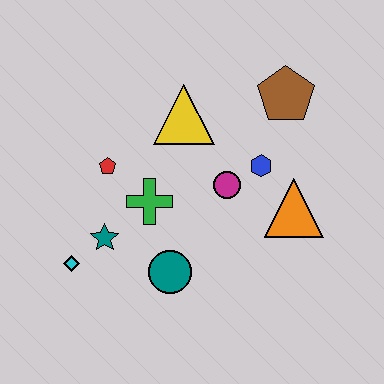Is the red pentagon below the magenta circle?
No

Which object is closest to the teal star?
The cyan diamond is closest to the teal star.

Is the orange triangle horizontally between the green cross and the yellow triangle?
No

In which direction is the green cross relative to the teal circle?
The green cross is above the teal circle.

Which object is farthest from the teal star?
The brown pentagon is farthest from the teal star.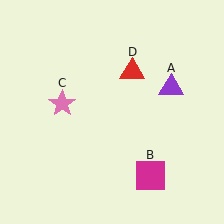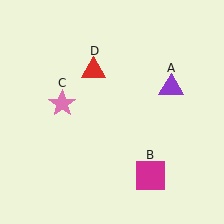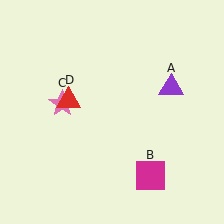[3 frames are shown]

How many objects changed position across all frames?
1 object changed position: red triangle (object D).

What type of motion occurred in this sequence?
The red triangle (object D) rotated counterclockwise around the center of the scene.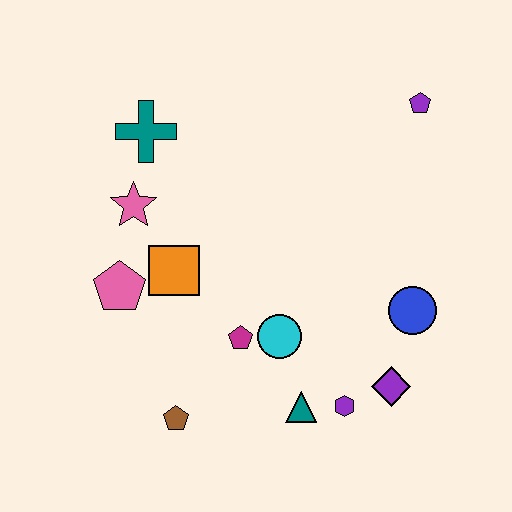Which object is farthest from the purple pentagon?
The brown pentagon is farthest from the purple pentagon.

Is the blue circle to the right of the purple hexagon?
Yes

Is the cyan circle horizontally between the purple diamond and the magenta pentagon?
Yes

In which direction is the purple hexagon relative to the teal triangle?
The purple hexagon is to the right of the teal triangle.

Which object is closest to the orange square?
The pink pentagon is closest to the orange square.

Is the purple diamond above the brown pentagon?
Yes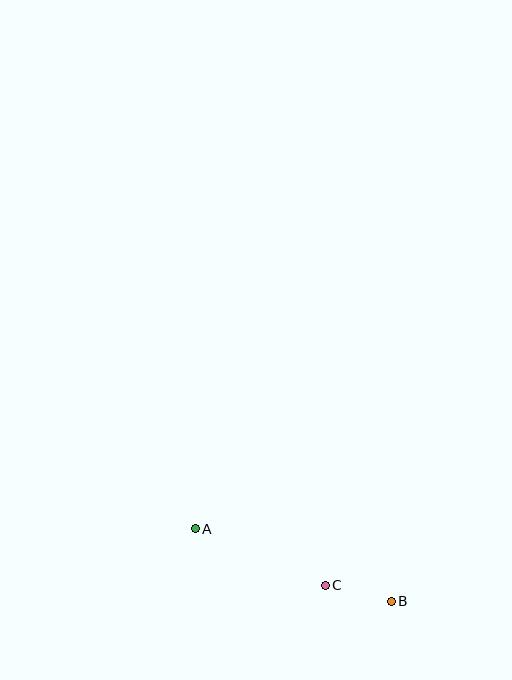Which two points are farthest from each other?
Points A and B are farthest from each other.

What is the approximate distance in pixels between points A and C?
The distance between A and C is approximately 142 pixels.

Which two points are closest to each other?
Points B and C are closest to each other.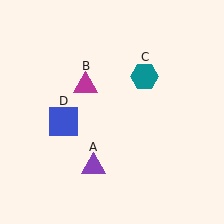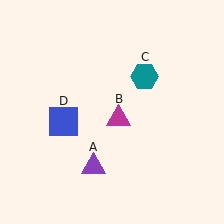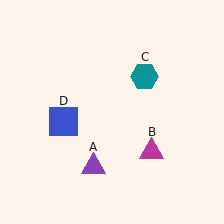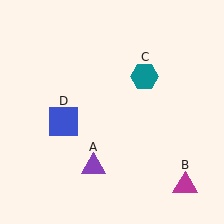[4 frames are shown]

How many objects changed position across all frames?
1 object changed position: magenta triangle (object B).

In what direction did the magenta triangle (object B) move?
The magenta triangle (object B) moved down and to the right.